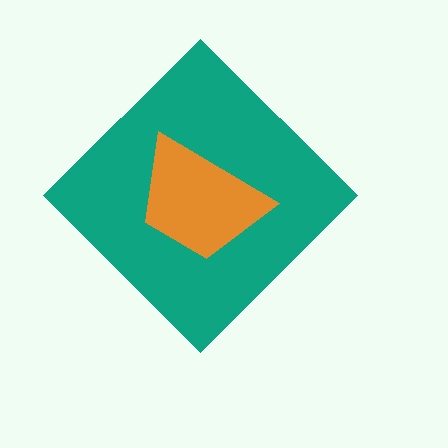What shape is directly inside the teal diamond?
The orange trapezoid.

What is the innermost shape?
The orange trapezoid.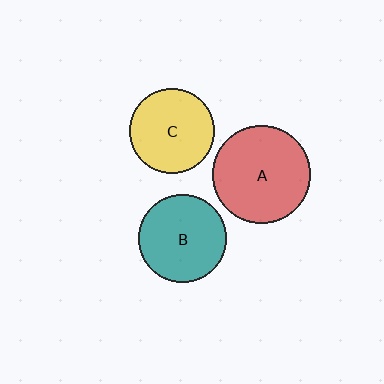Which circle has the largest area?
Circle A (red).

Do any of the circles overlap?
No, none of the circles overlap.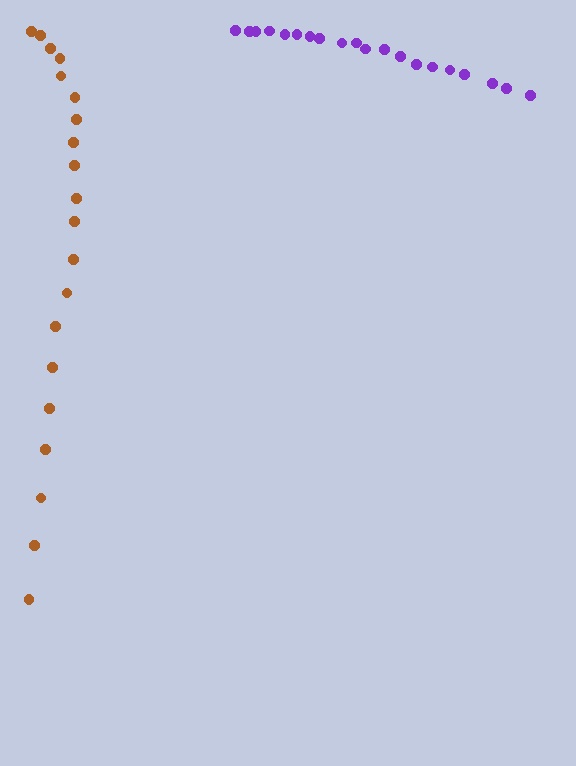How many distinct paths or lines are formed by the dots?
There are 2 distinct paths.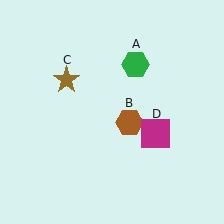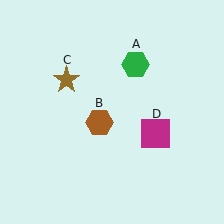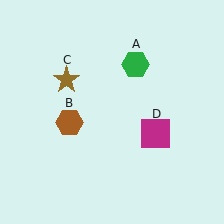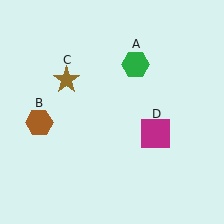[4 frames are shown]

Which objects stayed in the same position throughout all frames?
Green hexagon (object A) and brown star (object C) and magenta square (object D) remained stationary.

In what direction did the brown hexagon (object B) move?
The brown hexagon (object B) moved left.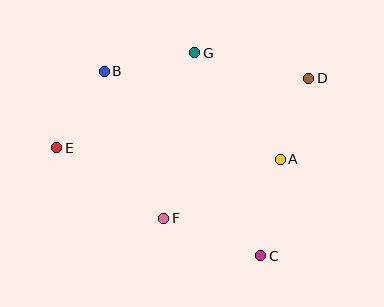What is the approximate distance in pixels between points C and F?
The distance between C and F is approximately 104 pixels.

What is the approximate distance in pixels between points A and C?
The distance between A and C is approximately 99 pixels.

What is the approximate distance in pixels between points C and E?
The distance between C and E is approximately 231 pixels.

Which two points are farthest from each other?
Points D and E are farthest from each other.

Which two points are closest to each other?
Points A and D are closest to each other.